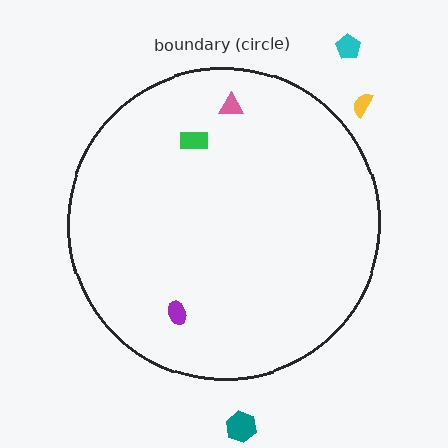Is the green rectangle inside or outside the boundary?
Inside.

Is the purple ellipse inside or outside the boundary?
Inside.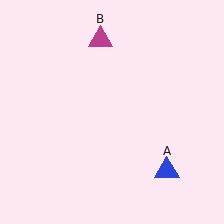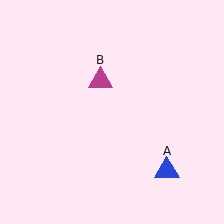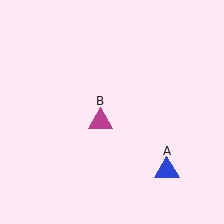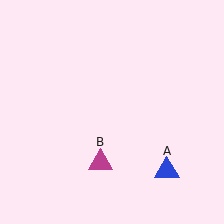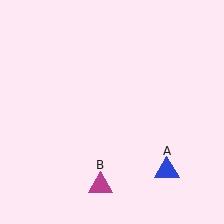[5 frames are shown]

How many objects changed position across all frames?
1 object changed position: magenta triangle (object B).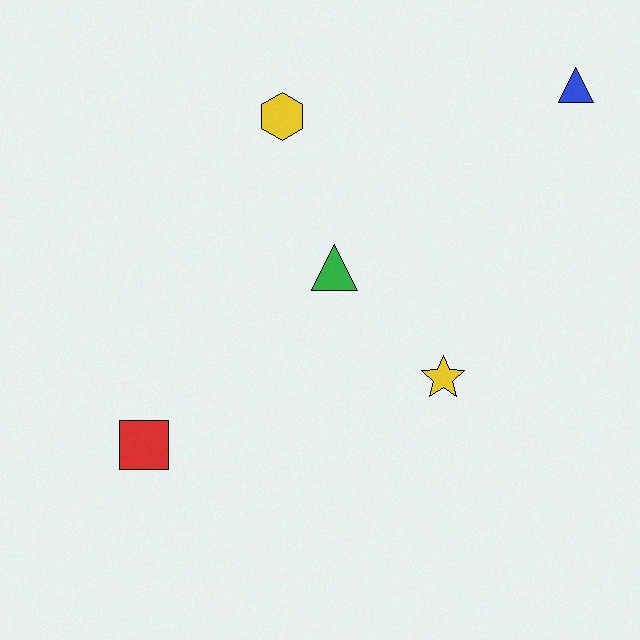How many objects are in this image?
There are 5 objects.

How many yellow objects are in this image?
There are 2 yellow objects.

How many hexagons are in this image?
There is 1 hexagon.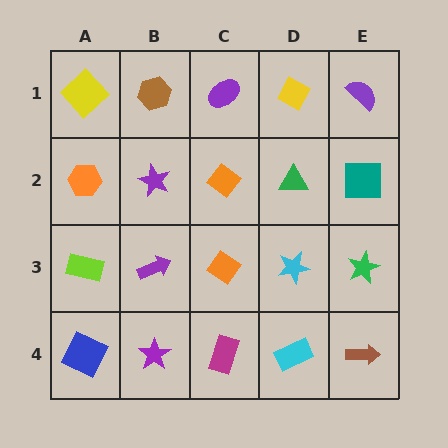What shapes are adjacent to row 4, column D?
A cyan star (row 3, column D), a magenta rectangle (row 4, column C), a brown arrow (row 4, column E).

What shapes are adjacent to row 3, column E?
A teal square (row 2, column E), a brown arrow (row 4, column E), a cyan star (row 3, column D).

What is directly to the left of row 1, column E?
A yellow diamond.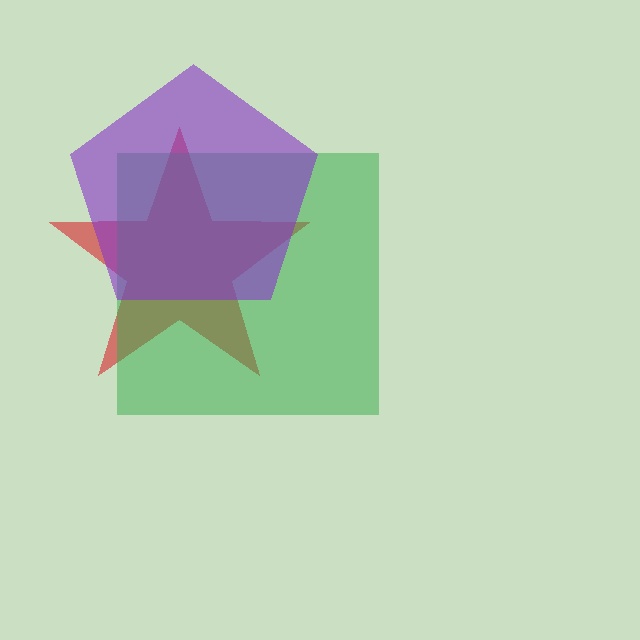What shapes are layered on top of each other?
The layered shapes are: a red star, a green square, a purple pentagon.